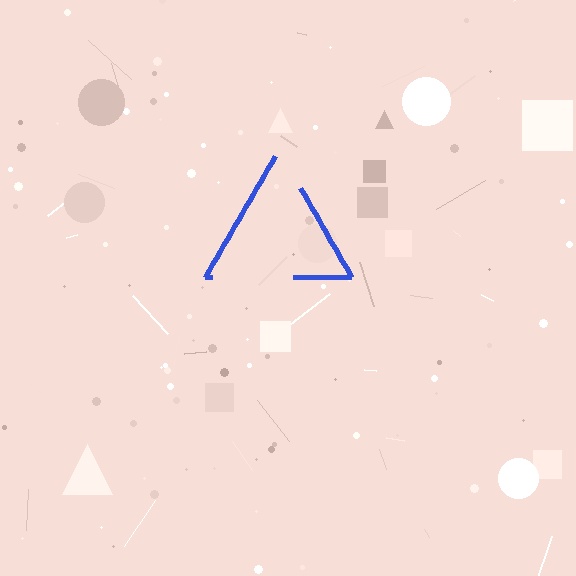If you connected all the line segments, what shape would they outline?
They would outline a triangle.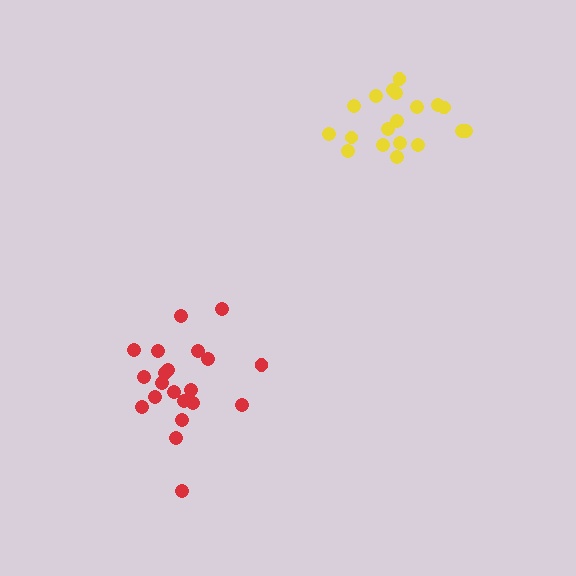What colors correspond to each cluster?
The clusters are colored: yellow, red.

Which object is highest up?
The yellow cluster is topmost.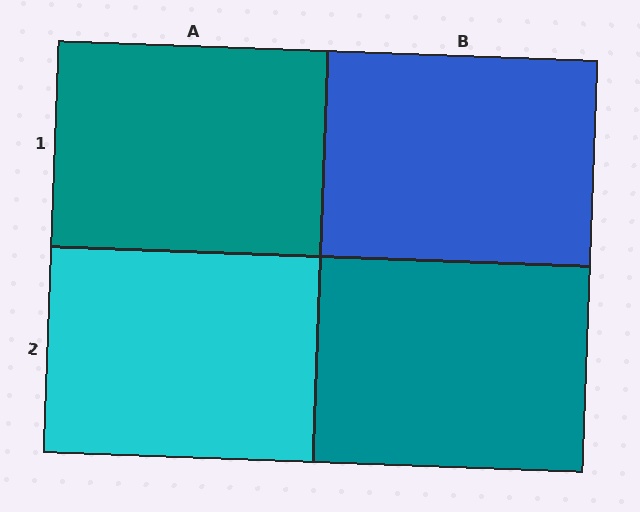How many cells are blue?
1 cell is blue.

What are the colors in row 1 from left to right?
Teal, blue.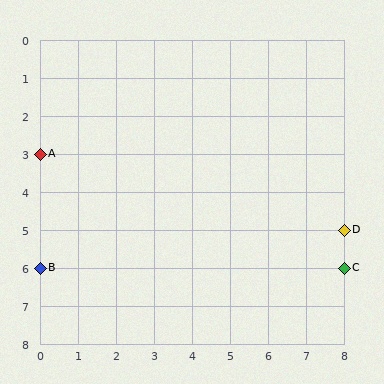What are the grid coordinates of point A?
Point A is at grid coordinates (0, 3).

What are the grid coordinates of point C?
Point C is at grid coordinates (8, 6).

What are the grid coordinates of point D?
Point D is at grid coordinates (8, 5).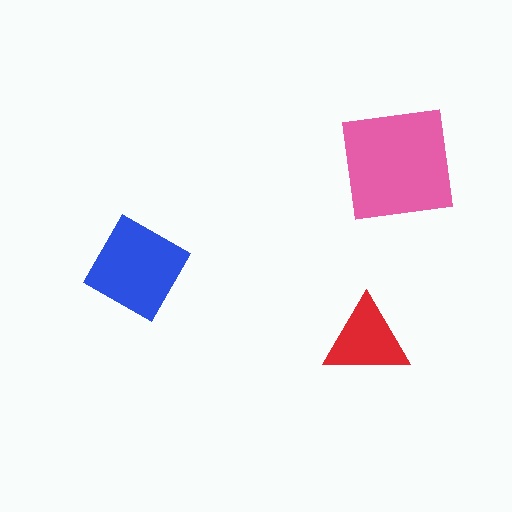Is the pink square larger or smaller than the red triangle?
Larger.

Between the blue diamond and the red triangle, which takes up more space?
The blue diamond.